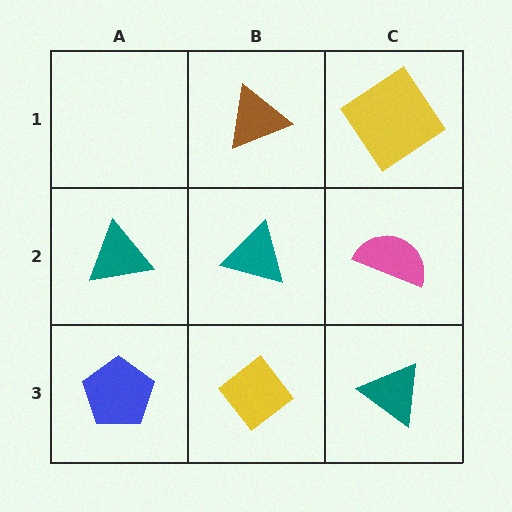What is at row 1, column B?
A brown triangle.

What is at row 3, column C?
A teal triangle.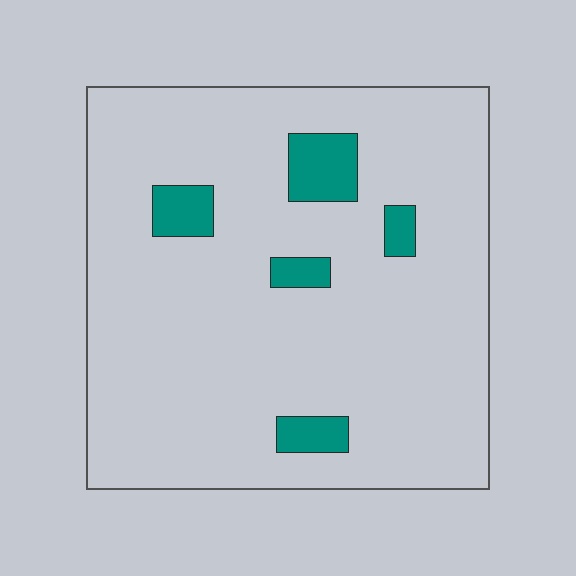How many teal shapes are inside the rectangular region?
5.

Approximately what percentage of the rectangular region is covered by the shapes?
Approximately 10%.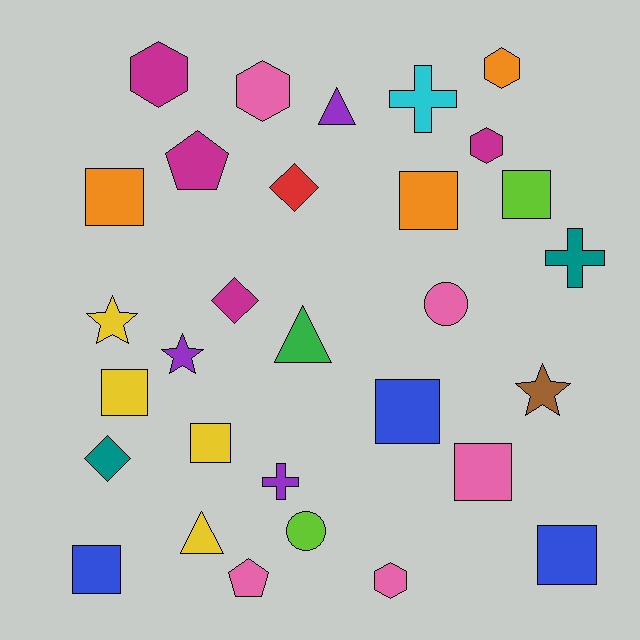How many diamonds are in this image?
There are 3 diamonds.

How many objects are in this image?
There are 30 objects.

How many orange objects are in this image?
There are 3 orange objects.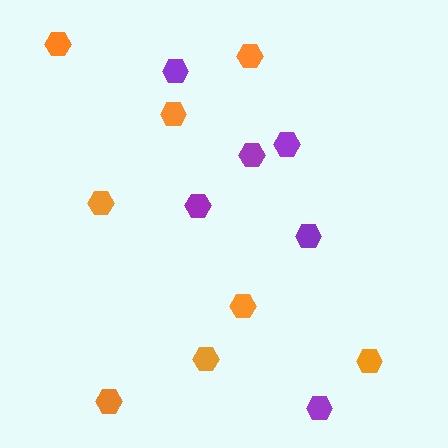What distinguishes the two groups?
There are 2 groups: one group of purple hexagons (6) and one group of orange hexagons (8).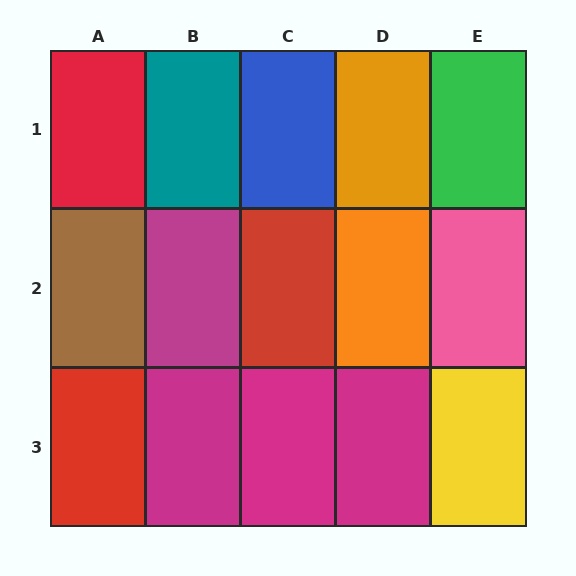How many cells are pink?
1 cell is pink.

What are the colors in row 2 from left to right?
Brown, magenta, red, orange, pink.